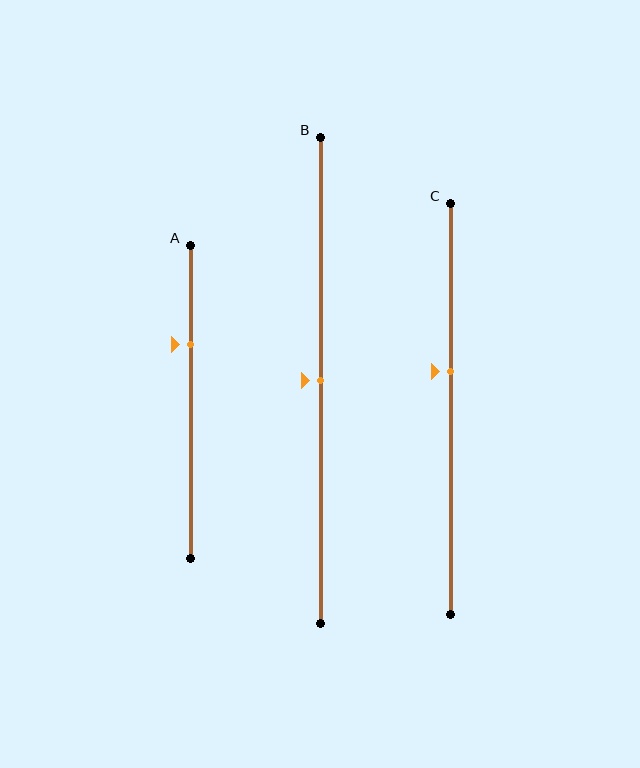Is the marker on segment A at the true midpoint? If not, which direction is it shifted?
No, the marker on segment A is shifted upward by about 18% of the segment length.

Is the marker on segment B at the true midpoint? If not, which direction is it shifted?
Yes, the marker on segment B is at the true midpoint.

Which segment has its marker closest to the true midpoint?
Segment B has its marker closest to the true midpoint.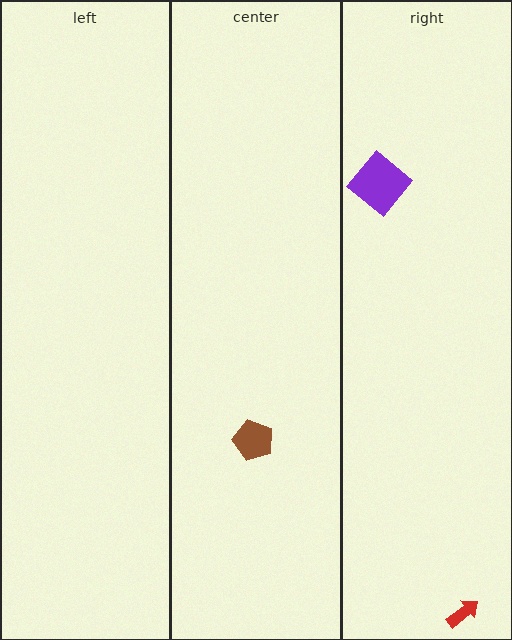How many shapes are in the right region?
2.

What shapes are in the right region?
The purple diamond, the red arrow.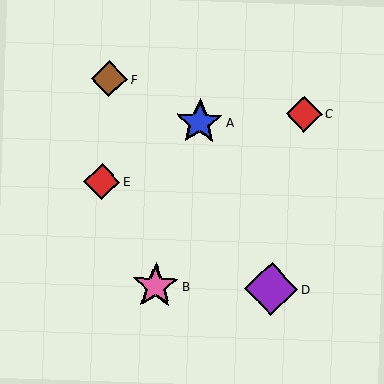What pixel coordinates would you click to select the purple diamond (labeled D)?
Click at (271, 289) to select the purple diamond D.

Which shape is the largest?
The purple diamond (labeled D) is the largest.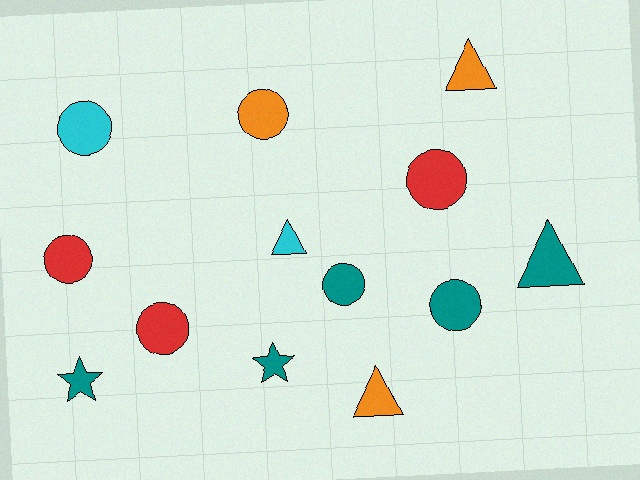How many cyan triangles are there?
There is 1 cyan triangle.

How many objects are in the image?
There are 13 objects.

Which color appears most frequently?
Teal, with 5 objects.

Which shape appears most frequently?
Circle, with 7 objects.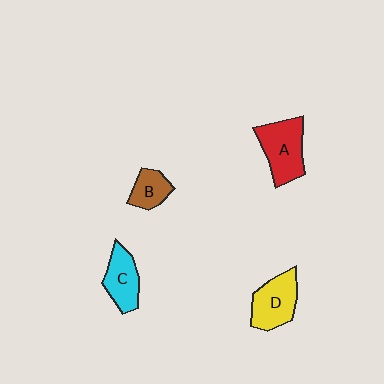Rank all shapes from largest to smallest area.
From largest to smallest: A (red), D (yellow), C (cyan), B (brown).